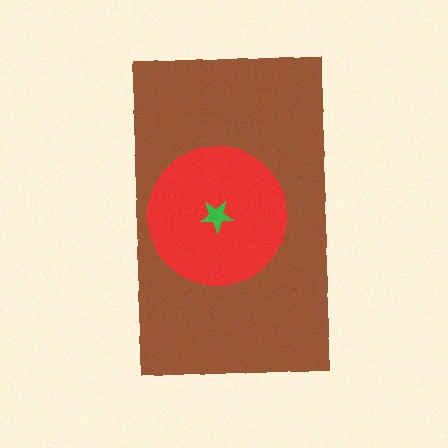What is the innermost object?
The green star.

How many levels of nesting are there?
3.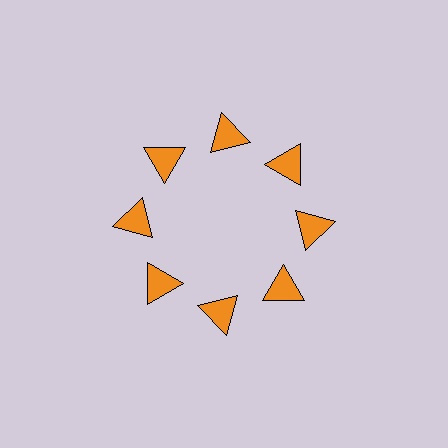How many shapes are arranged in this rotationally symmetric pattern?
There are 8 shapes, arranged in 8 groups of 1.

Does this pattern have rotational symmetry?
Yes, this pattern has 8-fold rotational symmetry. It looks the same after rotating 45 degrees around the center.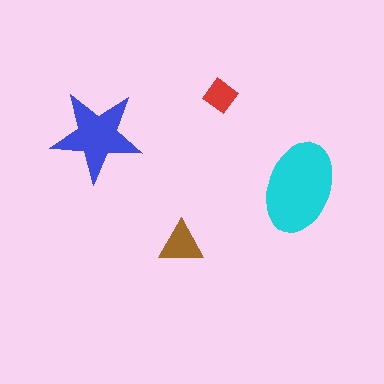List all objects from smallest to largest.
The red diamond, the brown triangle, the blue star, the cyan ellipse.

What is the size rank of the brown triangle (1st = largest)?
3rd.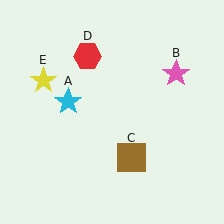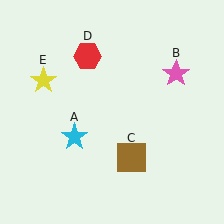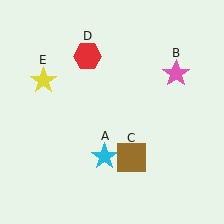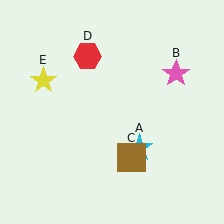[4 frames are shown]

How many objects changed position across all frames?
1 object changed position: cyan star (object A).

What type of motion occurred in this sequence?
The cyan star (object A) rotated counterclockwise around the center of the scene.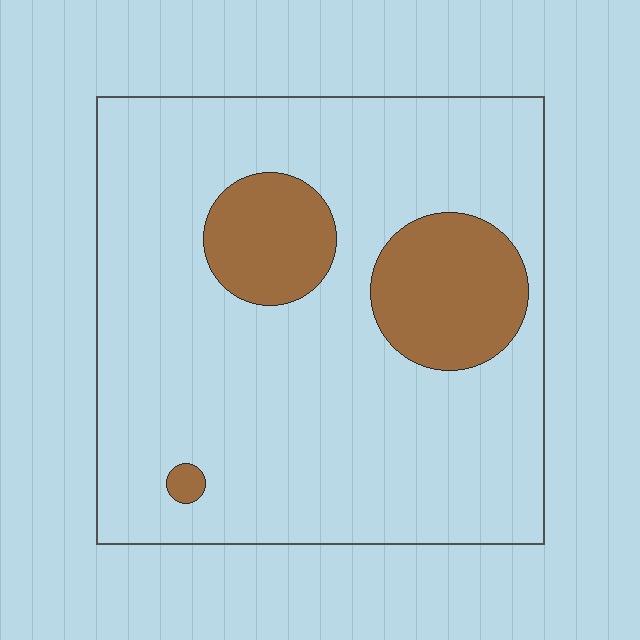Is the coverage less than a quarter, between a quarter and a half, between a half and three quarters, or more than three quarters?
Less than a quarter.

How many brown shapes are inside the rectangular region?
3.